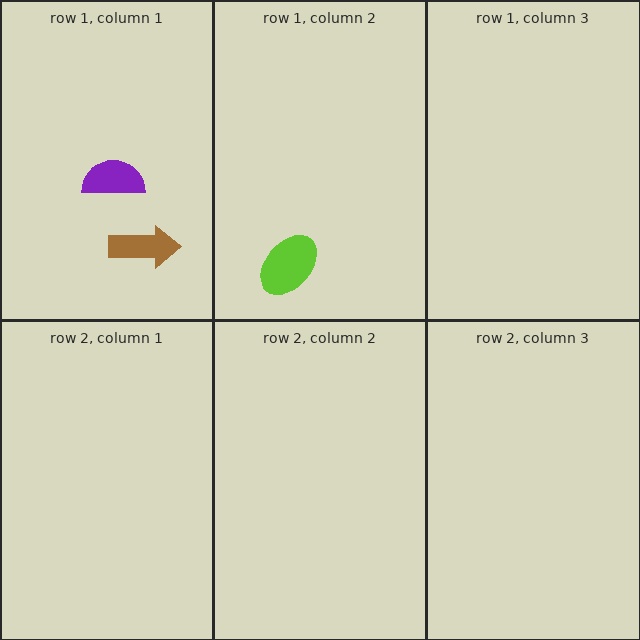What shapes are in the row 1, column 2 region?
The lime ellipse.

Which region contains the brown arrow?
The row 1, column 1 region.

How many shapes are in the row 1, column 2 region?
1.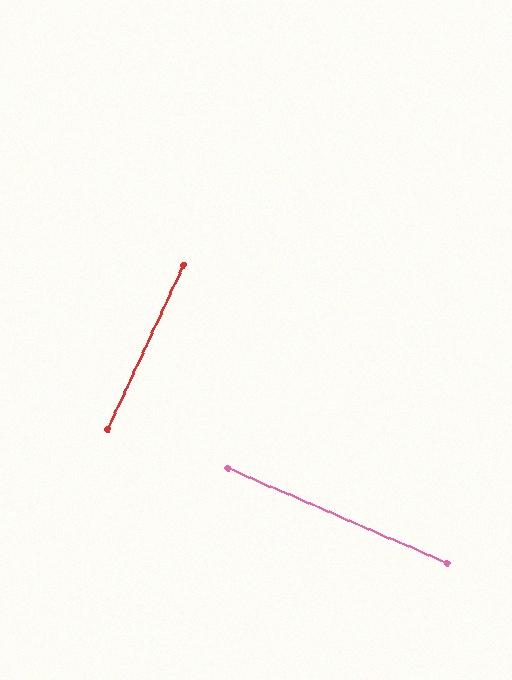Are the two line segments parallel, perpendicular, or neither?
Perpendicular — they meet at approximately 89°.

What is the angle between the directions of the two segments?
Approximately 89 degrees.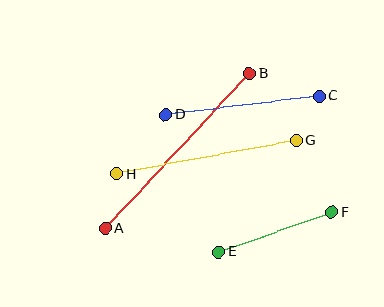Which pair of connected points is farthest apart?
Points A and B are farthest apart.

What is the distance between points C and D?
The distance is approximately 154 pixels.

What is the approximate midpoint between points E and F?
The midpoint is at approximately (275, 232) pixels.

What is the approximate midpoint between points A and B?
The midpoint is at approximately (177, 151) pixels.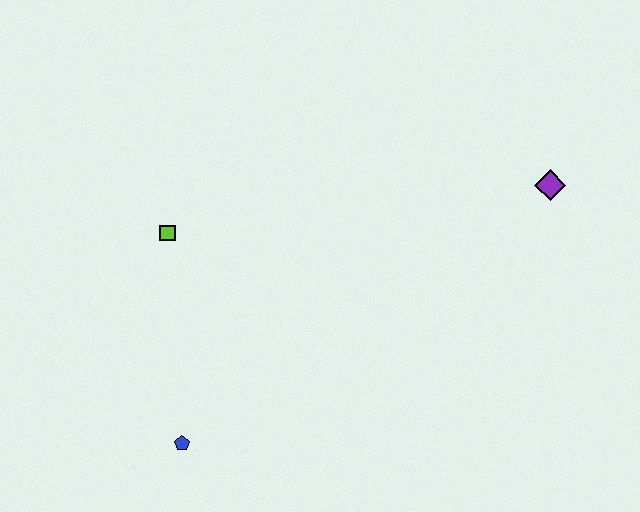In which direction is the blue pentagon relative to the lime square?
The blue pentagon is below the lime square.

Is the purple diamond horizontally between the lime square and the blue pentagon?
No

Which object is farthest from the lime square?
The purple diamond is farthest from the lime square.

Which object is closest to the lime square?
The blue pentagon is closest to the lime square.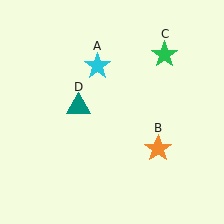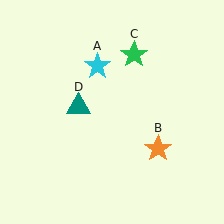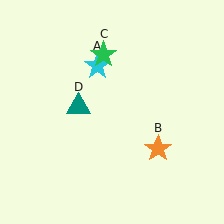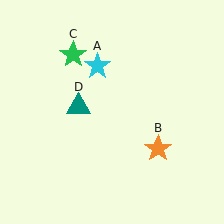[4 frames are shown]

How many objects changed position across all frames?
1 object changed position: green star (object C).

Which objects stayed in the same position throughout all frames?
Cyan star (object A) and orange star (object B) and teal triangle (object D) remained stationary.